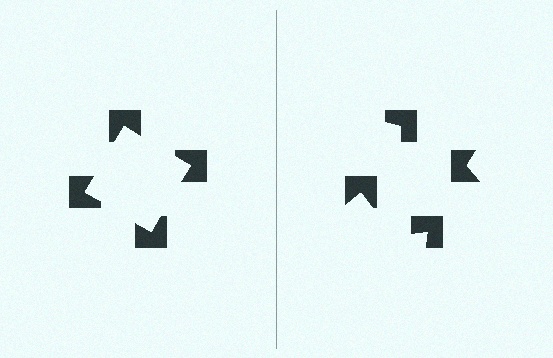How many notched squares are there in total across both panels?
8 — 4 on each side.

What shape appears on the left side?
An illusory square.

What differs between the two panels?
The notched squares are positioned identically on both sides; only the wedge orientations differ. On the left they align to a square; on the right they are misaligned.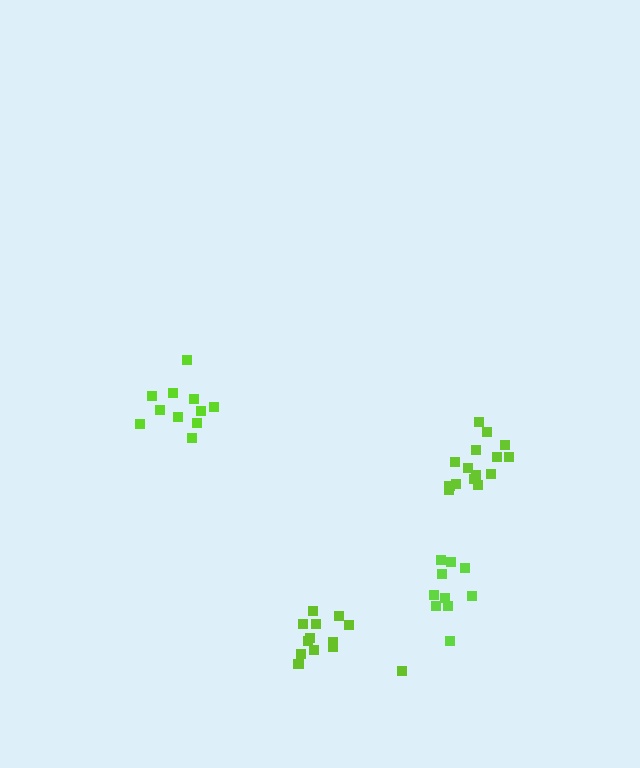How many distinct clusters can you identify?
There are 4 distinct clusters.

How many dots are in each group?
Group 1: 13 dots, Group 2: 15 dots, Group 3: 10 dots, Group 4: 11 dots (49 total).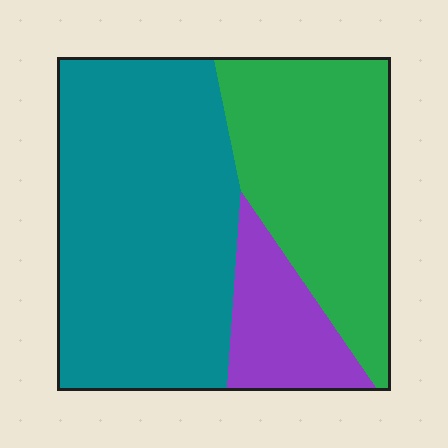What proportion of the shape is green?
Green covers 34% of the shape.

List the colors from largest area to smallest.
From largest to smallest: teal, green, purple.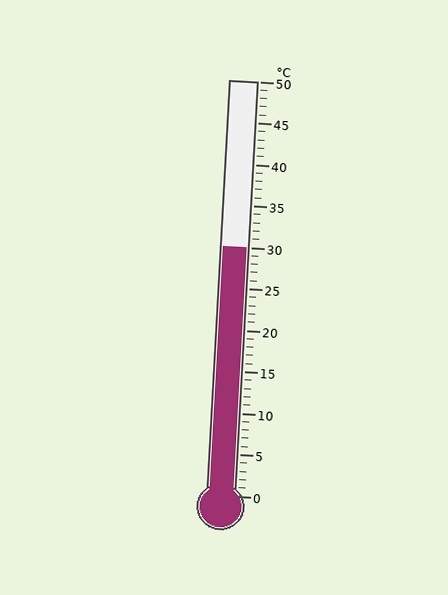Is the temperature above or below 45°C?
The temperature is below 45°C.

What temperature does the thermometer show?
The thermometer shows approximately 30°C.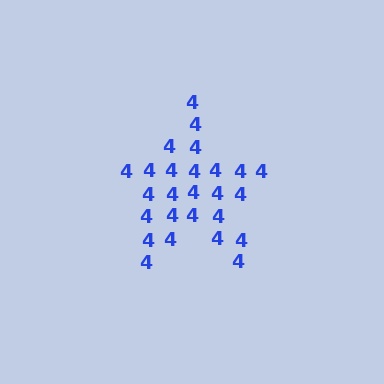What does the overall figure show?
The overall figure shows a star.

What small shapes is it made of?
It is made of small digit 4's.